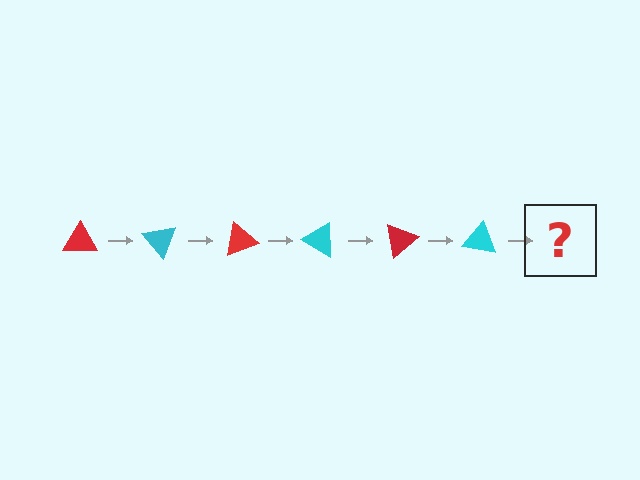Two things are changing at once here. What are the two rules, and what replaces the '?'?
The two rules are that it rotates 50 degrees each step and the color cycles through red and cyan. The '?' should be a red triangle, rotated 300 degrees from the start.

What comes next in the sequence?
The next element should be a red triangle, rotated 300 degrees from the start.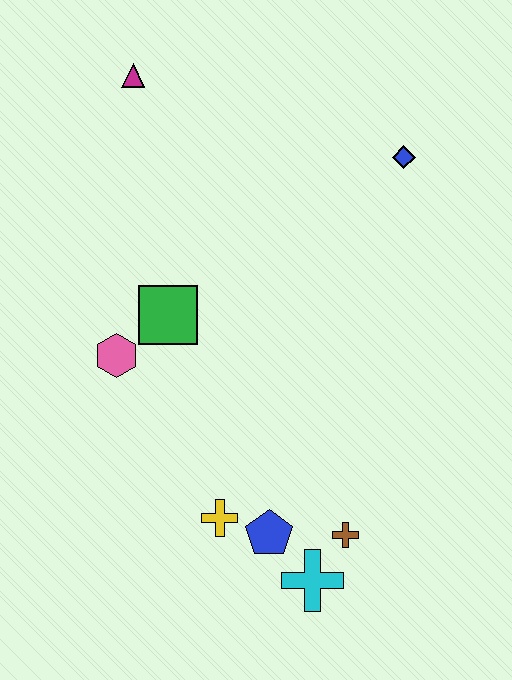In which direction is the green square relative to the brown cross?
The green square is above the brown cross.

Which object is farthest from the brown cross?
The magenta triangle is farthest from the brown cross.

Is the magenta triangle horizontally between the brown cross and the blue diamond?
No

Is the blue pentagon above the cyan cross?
Yes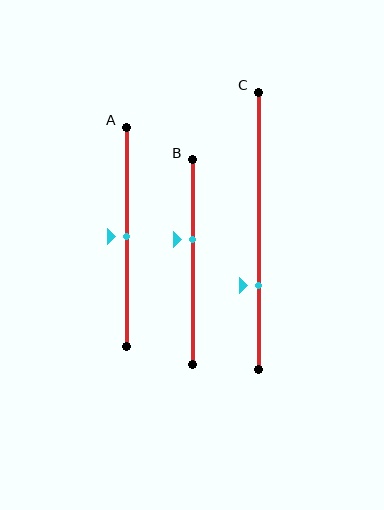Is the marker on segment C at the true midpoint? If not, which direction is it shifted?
No, the marker on segment C is shifted downward by about 20% of the segment length.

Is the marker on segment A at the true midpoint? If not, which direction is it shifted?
Yes, the marker on segment A is at the true midpoint.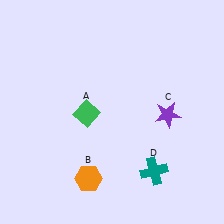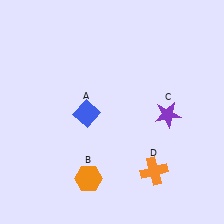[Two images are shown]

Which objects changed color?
A changed from green to blue. D changed from teal to orange.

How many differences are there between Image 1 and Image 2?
There are 2 differences between the two images.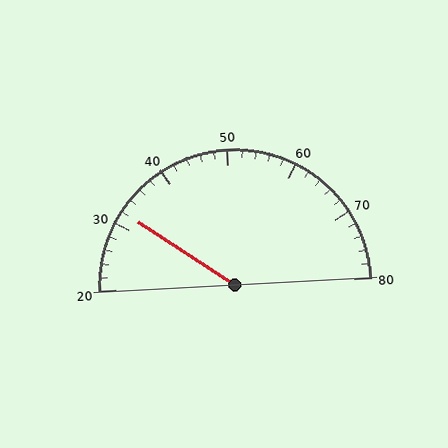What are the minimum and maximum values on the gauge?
The gauge ranges from 20 to 80.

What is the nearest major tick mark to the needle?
The nearest major tick mark is 30.